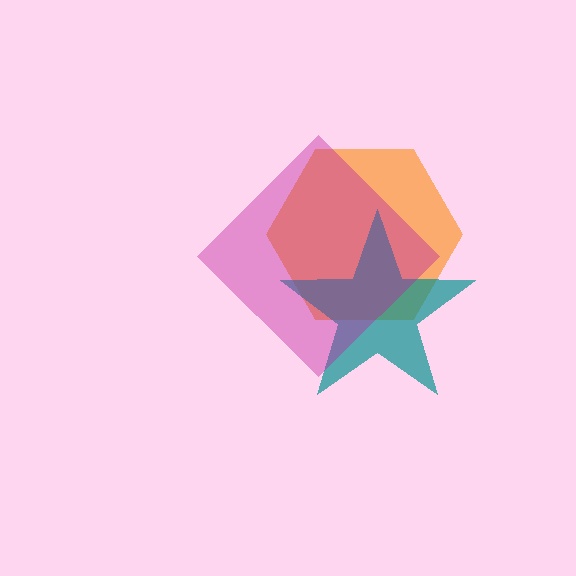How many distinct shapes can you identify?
There are 3 distinct shapes: an orange hexagon, a teal star, a magenta diamond.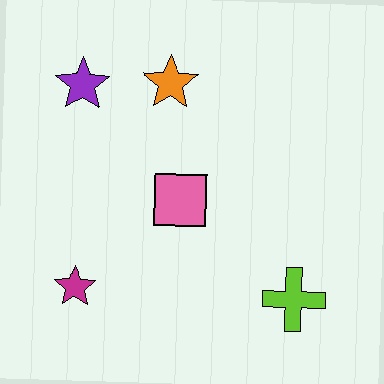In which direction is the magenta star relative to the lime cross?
The magenta star is to the left of the lime cross.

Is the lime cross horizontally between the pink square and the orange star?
No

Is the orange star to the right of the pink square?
No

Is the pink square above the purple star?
No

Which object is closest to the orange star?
The purple star is closest to the orange star.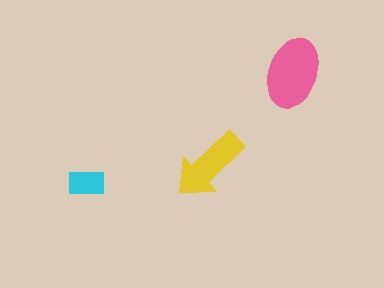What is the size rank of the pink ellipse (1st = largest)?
1st.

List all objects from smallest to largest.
The cyan rectangle, the yellow arrow, the pink ellipse.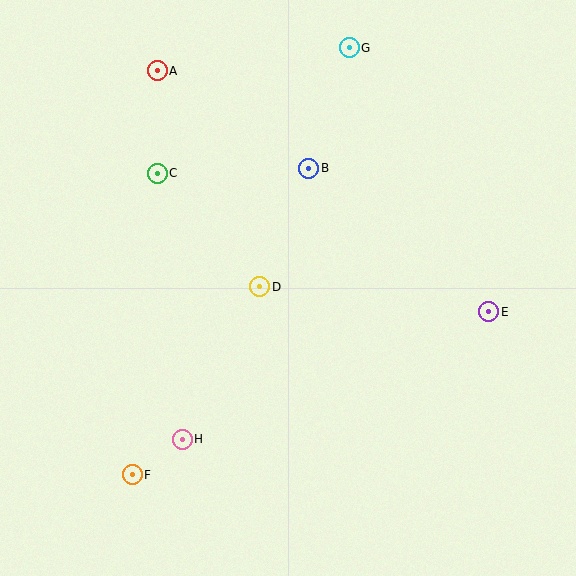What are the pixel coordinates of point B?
Point B is at (309, 168).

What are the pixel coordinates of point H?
Point H is at (182, 439).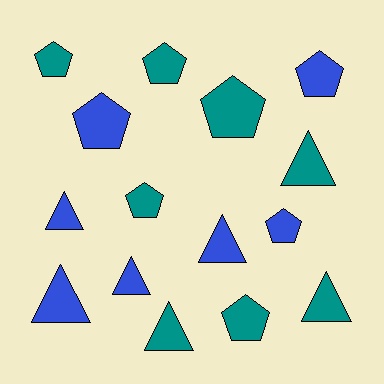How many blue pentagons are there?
There are 3 blue pentagons.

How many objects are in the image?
There are 15 objects.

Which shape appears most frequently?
Pentagon, with 8 objects.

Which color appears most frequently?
Teal, with 8 objects.